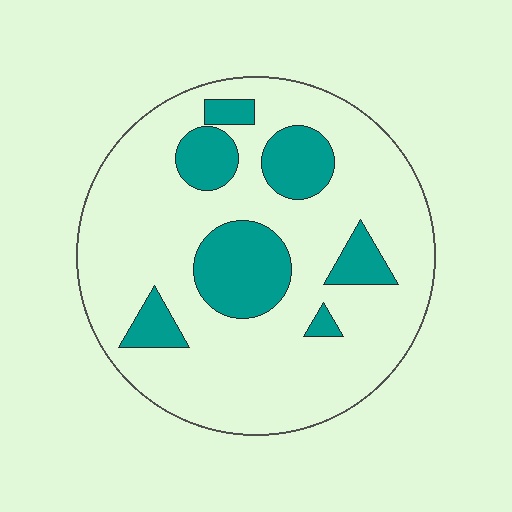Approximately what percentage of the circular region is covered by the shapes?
Approximately 20%.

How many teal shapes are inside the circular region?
7.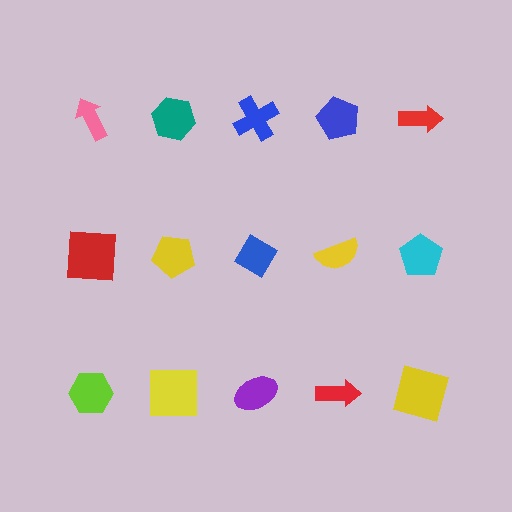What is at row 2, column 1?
A red square.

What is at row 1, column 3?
A blue cross.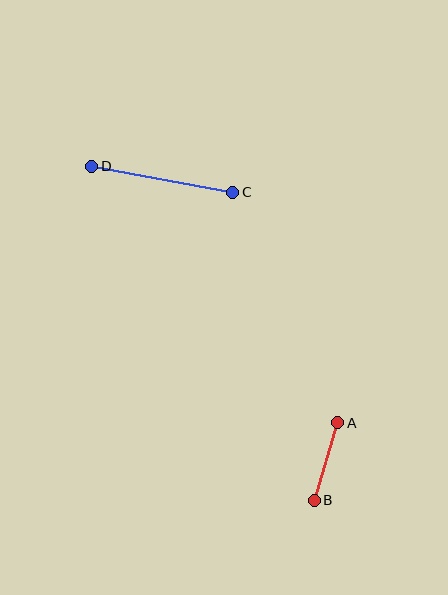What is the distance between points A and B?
The distance is approximately 81 pixels.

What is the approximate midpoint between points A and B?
The midpoint is at approximately (326, 462) pixels.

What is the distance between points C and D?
The distance is approximately 144 pixels.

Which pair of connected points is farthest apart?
Points C and D are farthest apart.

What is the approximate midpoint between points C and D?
The midpoint is at approximately (162, 179) pixels.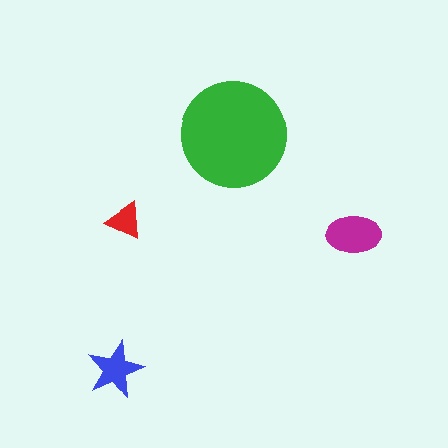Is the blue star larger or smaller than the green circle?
Smaller.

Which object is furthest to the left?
The blue star is leftmost.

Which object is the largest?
The green circle.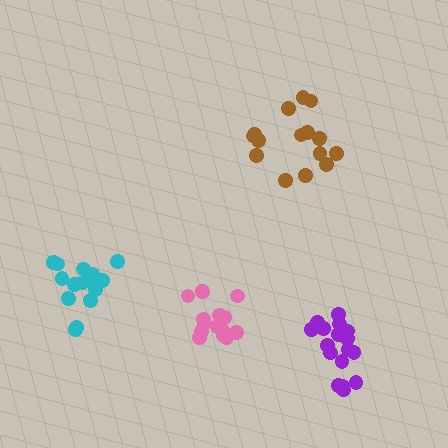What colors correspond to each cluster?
The clusters are colored: brown, pink, purple, cyan.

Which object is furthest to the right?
The purple cluster is rightmost.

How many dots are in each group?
Group 1: 15 dots, Group 2: 15 dots, Group 3: 17 dots, Group 4: 16 dots (63 total).